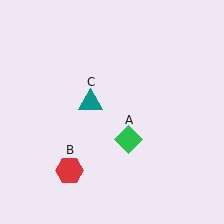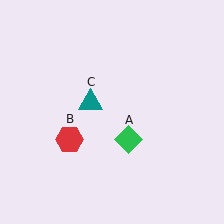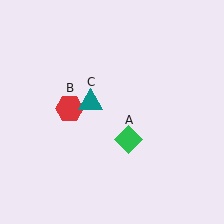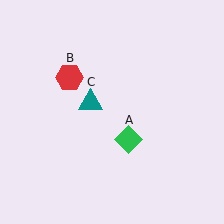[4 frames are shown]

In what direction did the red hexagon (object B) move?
The red hexagon (object B) moved up.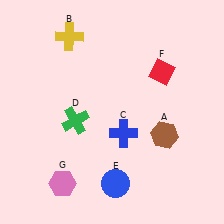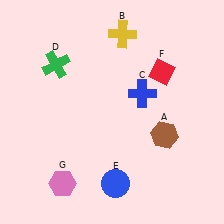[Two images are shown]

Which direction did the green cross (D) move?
The green cross (D) moved up.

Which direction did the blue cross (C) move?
The blue cross (C) moved up.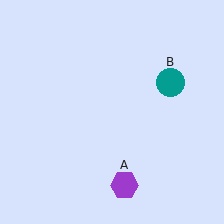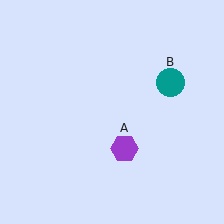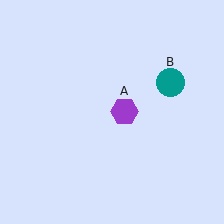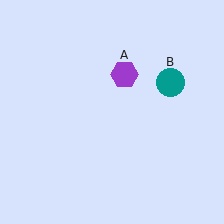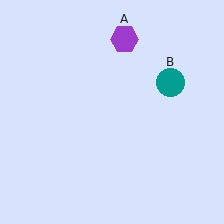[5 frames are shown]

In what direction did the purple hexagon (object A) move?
The purple hexagon (object A) moved up.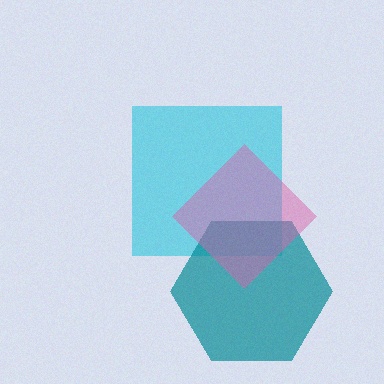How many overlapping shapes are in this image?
There are 3 overlapping shapes in the image.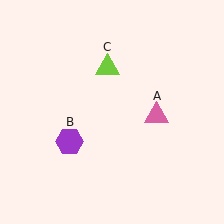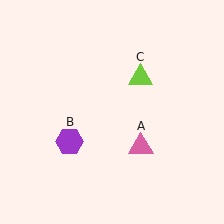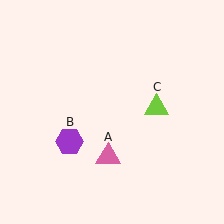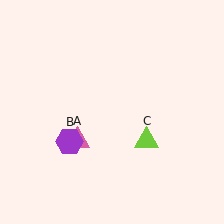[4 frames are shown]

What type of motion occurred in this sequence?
The pink triangle (object A), lime triangle (object C) rotated clockwise around the center of the scene.